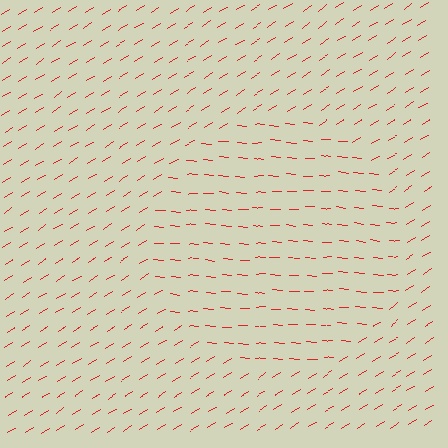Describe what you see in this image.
The image is filled with small red line segments. A circle region in the image has lines oriented differently from the surrounding lines, creating a visible texture boundary.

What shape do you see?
I see a circle.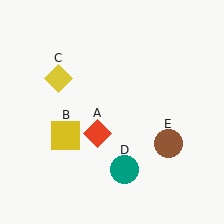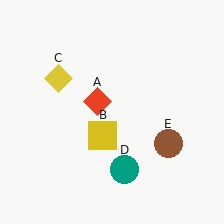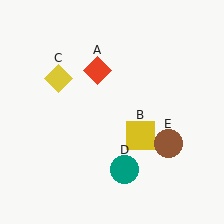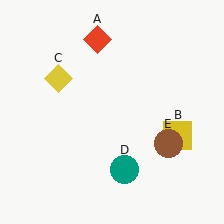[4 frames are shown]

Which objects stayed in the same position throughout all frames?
Yellow diamond (object C) and teal circle (object D) and brown circle (object E) remained stationary.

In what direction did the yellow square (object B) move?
The yellow square (object B) moved right.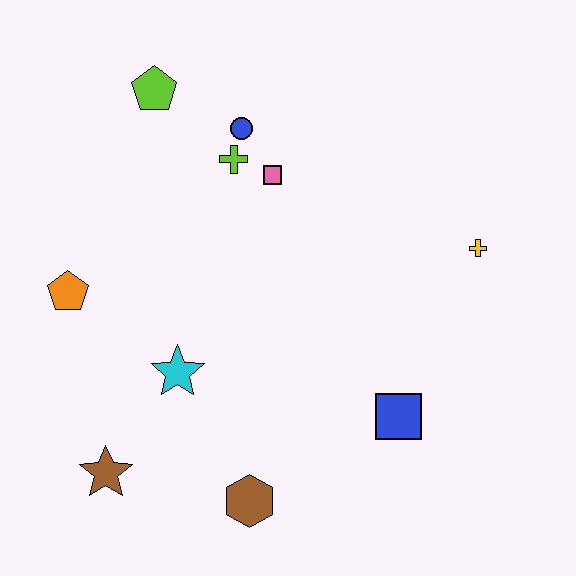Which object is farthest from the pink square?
The brown star is farthest from the pink square.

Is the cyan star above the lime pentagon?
No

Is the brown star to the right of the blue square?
No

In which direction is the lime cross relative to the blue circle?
The lime cross is below the blue circle.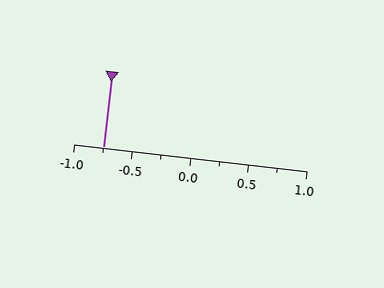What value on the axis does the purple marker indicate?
The marker indicates approximately -0.75.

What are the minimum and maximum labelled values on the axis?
The axis runs from -1.0 to 1.0.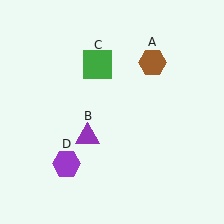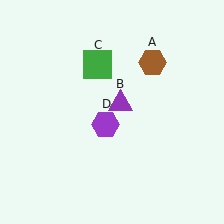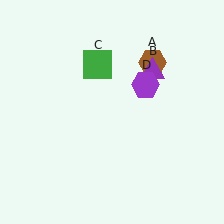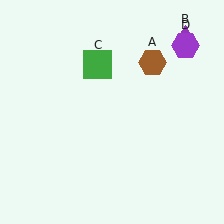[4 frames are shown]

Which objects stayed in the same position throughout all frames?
Brown hexagon (object A) and green square (object C) remained stationary.